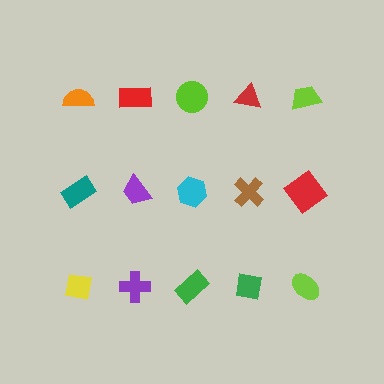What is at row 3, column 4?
A green square.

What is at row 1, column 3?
A lime circle.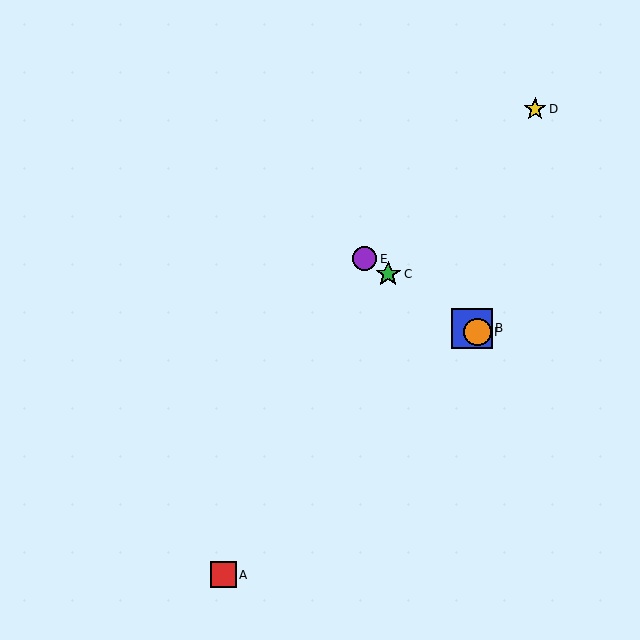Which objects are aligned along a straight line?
Objects B, C, E, F are aligned along a straight line.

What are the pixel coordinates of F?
Object F is at (477, 332).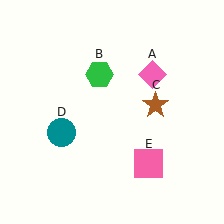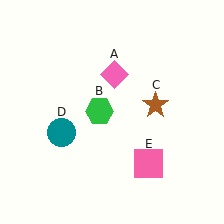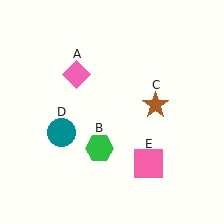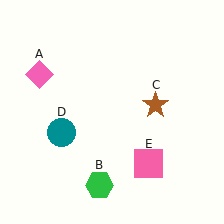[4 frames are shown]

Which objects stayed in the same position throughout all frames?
Brown star (object C) and teal circle (object D) and pink square (object E) remained stationary.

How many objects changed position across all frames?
2 objects changed position: pink diamond (object A), green hexagon (object B).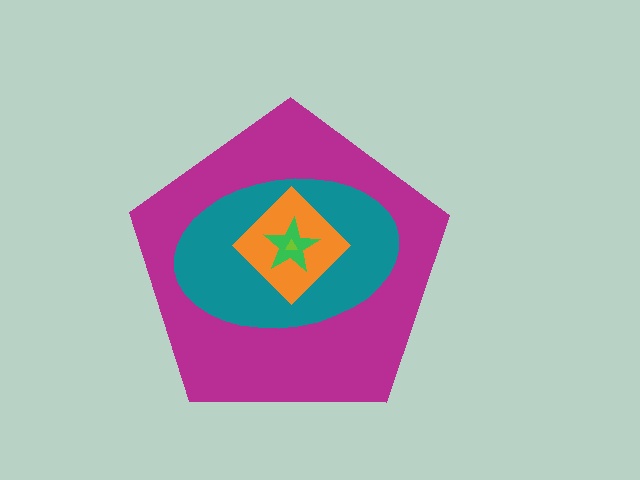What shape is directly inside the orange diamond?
The green star.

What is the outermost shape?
The magenta pentagon.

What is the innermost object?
The lime triangle.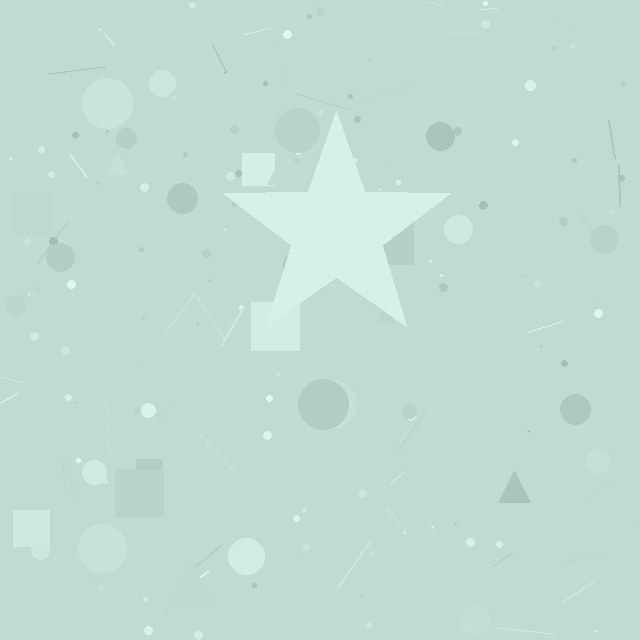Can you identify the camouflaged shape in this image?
The camouflaged shape is a star.